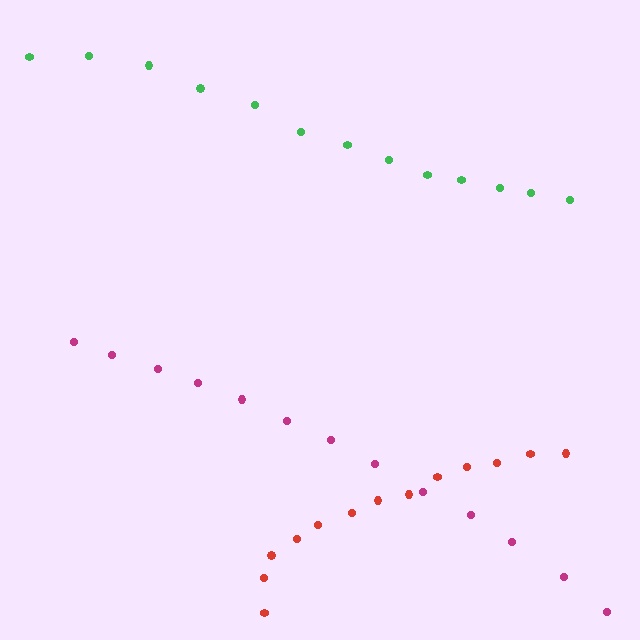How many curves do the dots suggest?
There are 3 distinct paths.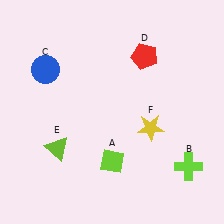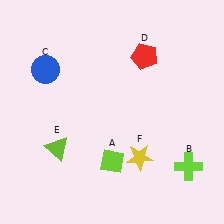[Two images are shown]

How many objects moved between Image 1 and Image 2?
1 object moved between the two images.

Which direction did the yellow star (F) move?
The yellow star (F) moved down.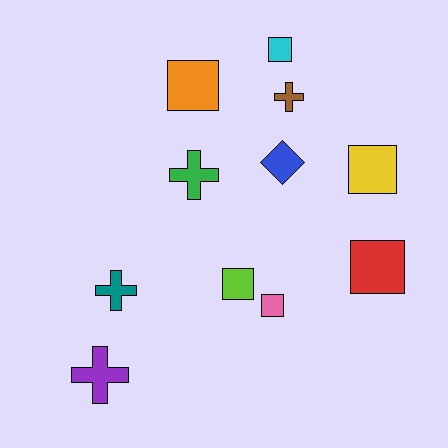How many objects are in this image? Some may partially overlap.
There are 11 objects.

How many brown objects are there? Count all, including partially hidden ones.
There is 1 brown object.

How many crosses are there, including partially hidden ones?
There are 4 crosses.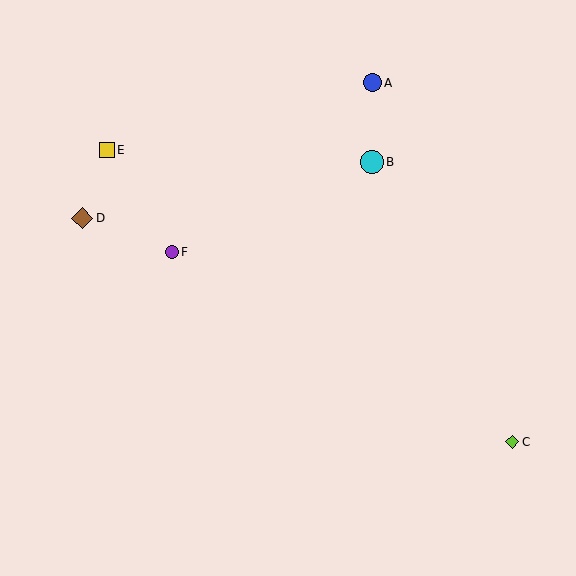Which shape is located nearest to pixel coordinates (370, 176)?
The cyan circle (labeled B) at (372, 162) is nearest to that location.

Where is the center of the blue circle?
The center of the blue circle is at (372, 83).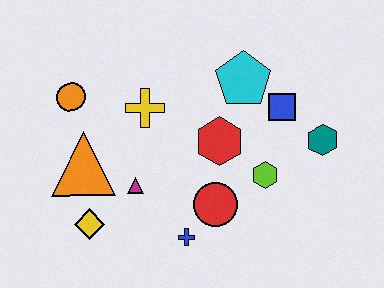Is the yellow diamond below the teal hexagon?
Yes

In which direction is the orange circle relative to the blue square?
The orange circle is to the left of the blue square.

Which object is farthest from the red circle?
The orange circle is farthest from the red circle.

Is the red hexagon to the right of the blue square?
No